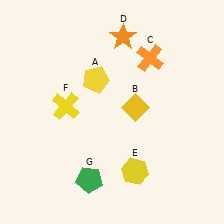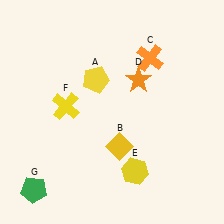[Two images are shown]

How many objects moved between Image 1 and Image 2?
3 objects moved between the two images.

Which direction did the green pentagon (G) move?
The green pentagon (G) moved left.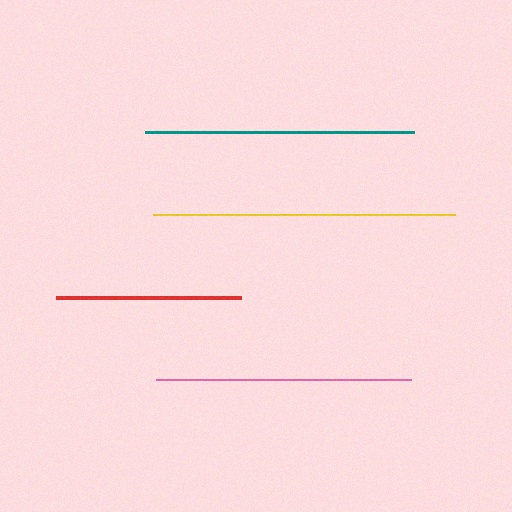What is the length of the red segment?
The red segment is approximately 185 pixels long.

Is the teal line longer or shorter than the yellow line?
The yellow line is longer than the teal line.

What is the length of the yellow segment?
The yellow segment is approximately 302 pixels long.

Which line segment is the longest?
The yellow line is the longest at approximately 302 pixels.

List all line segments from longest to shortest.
From longest to shortest: yellow, teal, pink, red.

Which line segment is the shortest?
The red line is the shortest at approximately 185 pixels.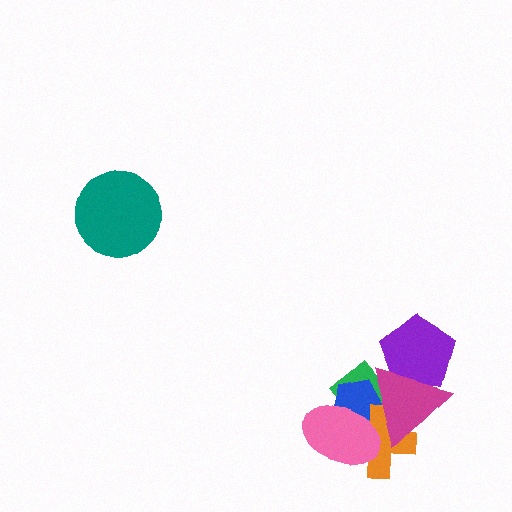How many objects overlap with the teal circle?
0 objects overlap with the teal circle.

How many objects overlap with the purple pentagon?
2 objects overlap with the purple pentagon.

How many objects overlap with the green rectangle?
5 objects overlap with the green rectangle.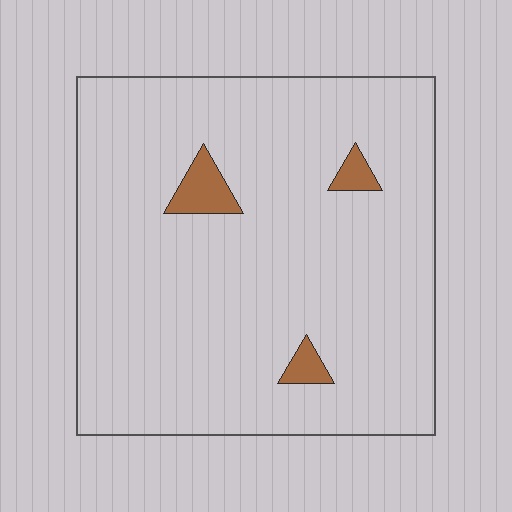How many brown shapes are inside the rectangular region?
3.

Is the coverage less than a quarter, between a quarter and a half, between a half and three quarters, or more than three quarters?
Less than a quarter.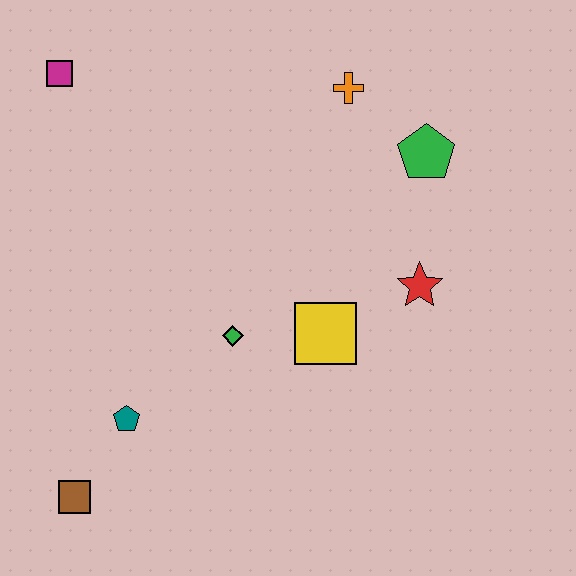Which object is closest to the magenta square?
The orange cross is closest to the magenta square.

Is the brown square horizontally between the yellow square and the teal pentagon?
No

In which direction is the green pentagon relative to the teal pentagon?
The green pentagon is to the right of the teal pentagon.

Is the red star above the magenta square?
No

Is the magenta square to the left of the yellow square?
Yes